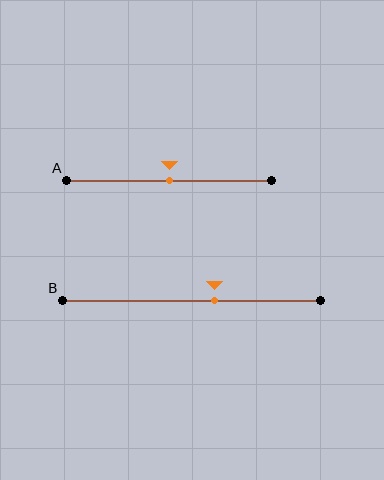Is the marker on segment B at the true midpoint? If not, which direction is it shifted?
No, the marker on segment B is shifted to the right by about 9% of the segment length.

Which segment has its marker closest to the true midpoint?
Segment A has its marker closest to the true midpoint.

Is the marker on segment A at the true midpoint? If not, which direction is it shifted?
Yes, the marker on segment A is at the true midpoint.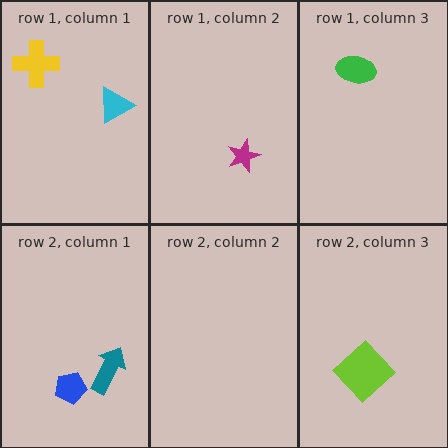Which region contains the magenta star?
The row 1, column 2 region.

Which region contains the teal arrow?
The row 2, column 1 region.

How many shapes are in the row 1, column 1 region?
2.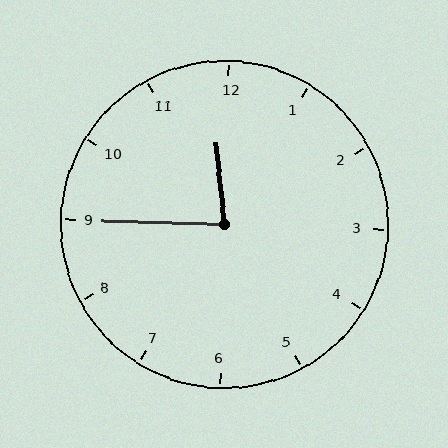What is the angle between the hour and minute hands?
Approximately 82 degrees.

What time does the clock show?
11:45.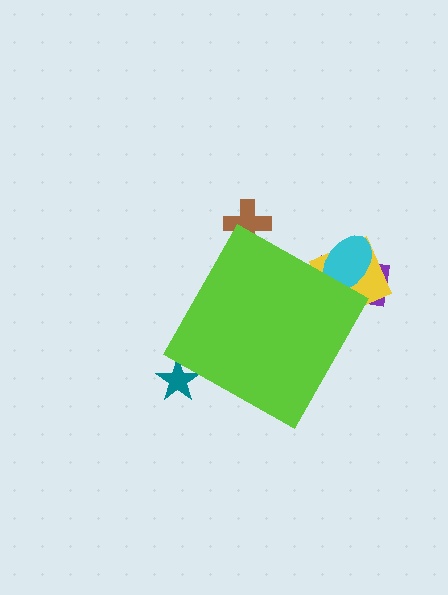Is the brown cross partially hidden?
Yes, the brown cross is partially hidden behind the lime diamond.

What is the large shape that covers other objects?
A lime diamond.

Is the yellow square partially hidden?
Yes, the yellow square is partially hidden behind the lime diamond.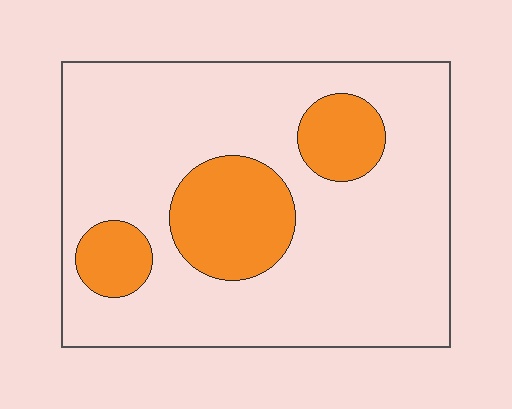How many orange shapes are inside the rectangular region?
3.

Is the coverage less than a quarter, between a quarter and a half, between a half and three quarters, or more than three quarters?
Less than a quarter.